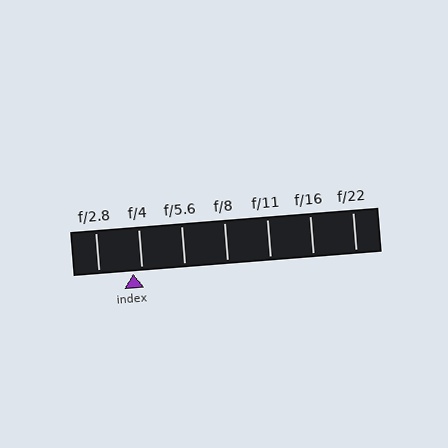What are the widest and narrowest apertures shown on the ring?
The widest aperture shown is f/2.8 and the narrowest is f/22.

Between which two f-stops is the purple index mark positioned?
The index mark is between f/2.8 and f/4.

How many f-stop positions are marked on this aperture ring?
There are 7 f-stop positions marked.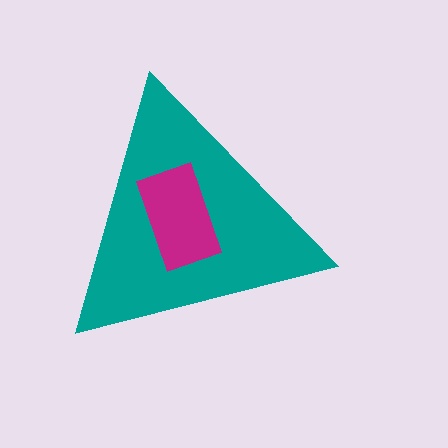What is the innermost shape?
The magenta rectangle.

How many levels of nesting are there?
2.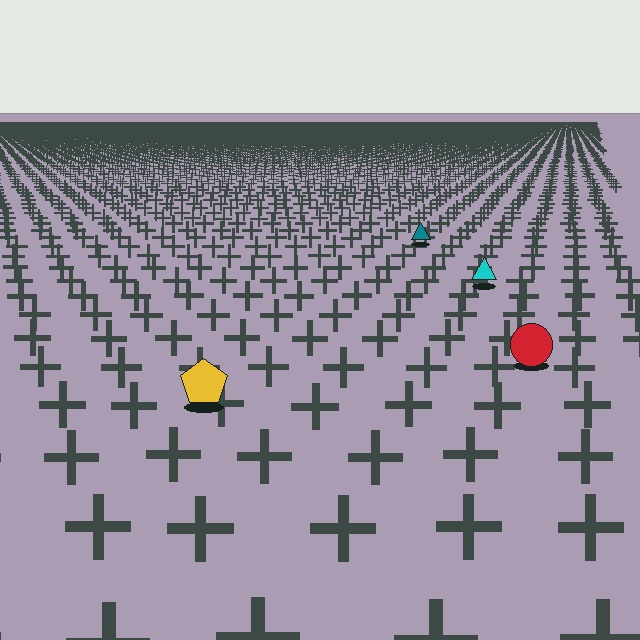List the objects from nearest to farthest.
From nearest to farthest: the yellow pentagon, the red circle, the cyan triangle, the teal triangle.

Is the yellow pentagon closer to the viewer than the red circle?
Yes. The yellow pentagon is closer — you can tell from the texture gradient: the ground texture is coarser near it.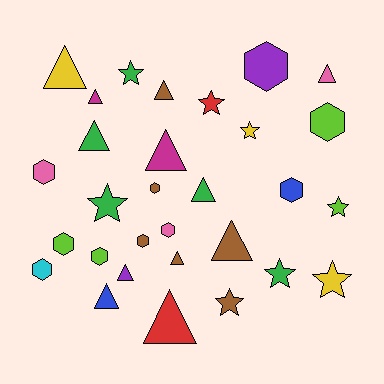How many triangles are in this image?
There are 12 triangles.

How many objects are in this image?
There are 30 objects.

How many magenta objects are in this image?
There are 2 magenta objects.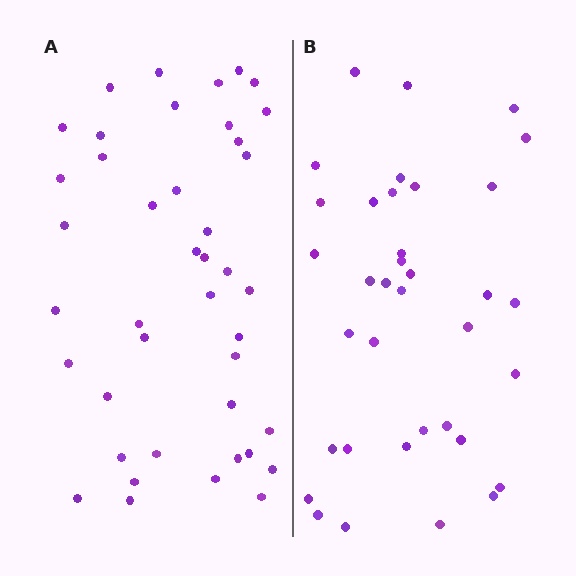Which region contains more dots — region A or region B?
Region A (the left region) has more dots.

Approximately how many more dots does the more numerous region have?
Region A has about 6 more dots than region B.